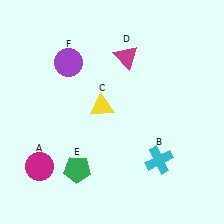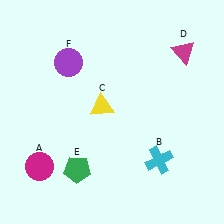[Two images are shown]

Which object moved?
The magenta triangle (D) moved right.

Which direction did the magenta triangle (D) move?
The magenta triangle (D) moved right.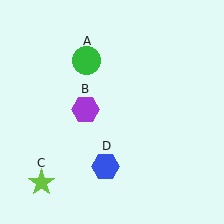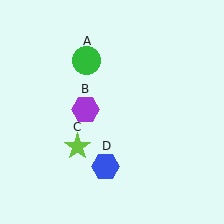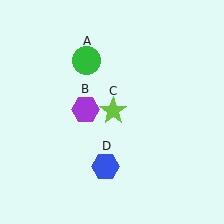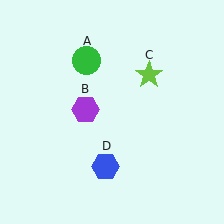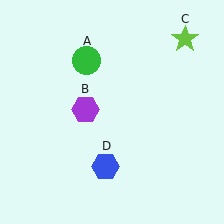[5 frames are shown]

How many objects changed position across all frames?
1 object changed position: lime star (object C).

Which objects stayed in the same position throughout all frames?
Green circle (object A) and purple hexagon (object B) and blue hexagon (object D) remained stationary.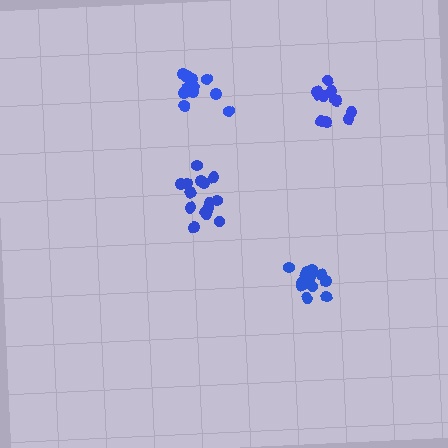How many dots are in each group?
Group 1: 15 dots, Group 2: 14 dots, Group 3: 13 dots, Group 4: 11 dots (53 total).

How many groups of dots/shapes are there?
There are 4 groups.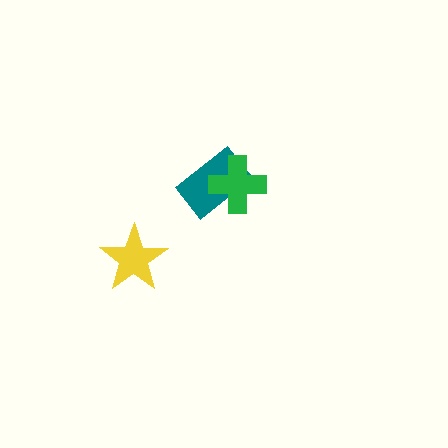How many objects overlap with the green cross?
1 object overlaps with the green cross.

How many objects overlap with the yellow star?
0 objects overlap with the yellow star.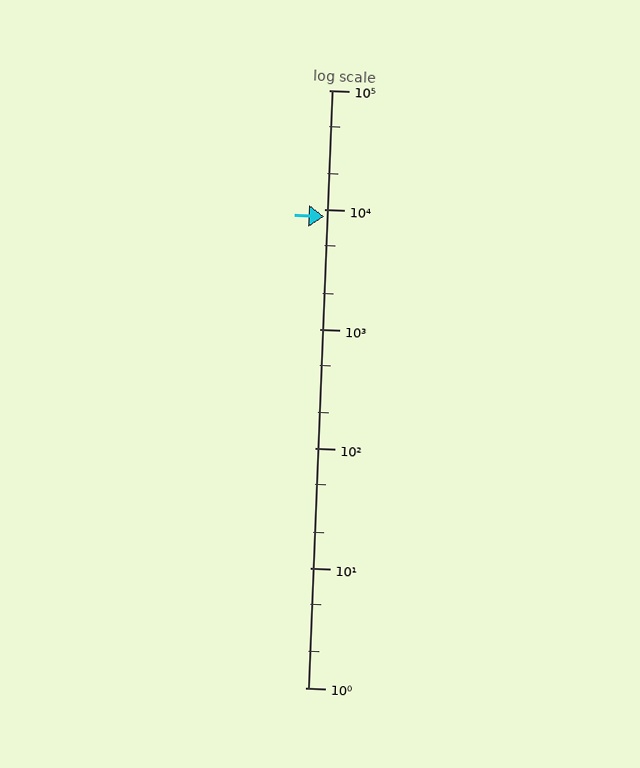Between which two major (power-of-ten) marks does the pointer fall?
The pointer is between 1000 and 10000.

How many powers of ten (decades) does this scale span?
The scale spans 5 decades, from 1 to 100000.